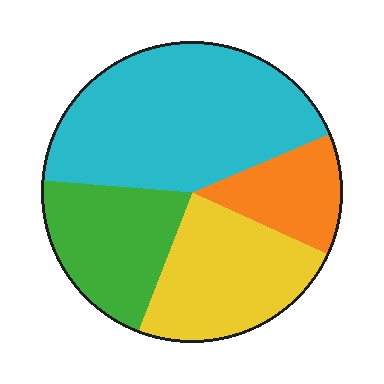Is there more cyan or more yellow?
Cyan.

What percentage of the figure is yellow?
Yellow takes up about one quarter (1/4) of the figure.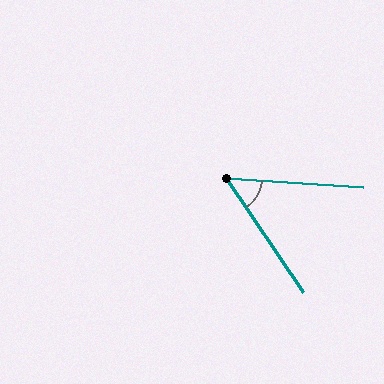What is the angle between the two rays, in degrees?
Approximately 52 degrees.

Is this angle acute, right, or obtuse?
It is acute.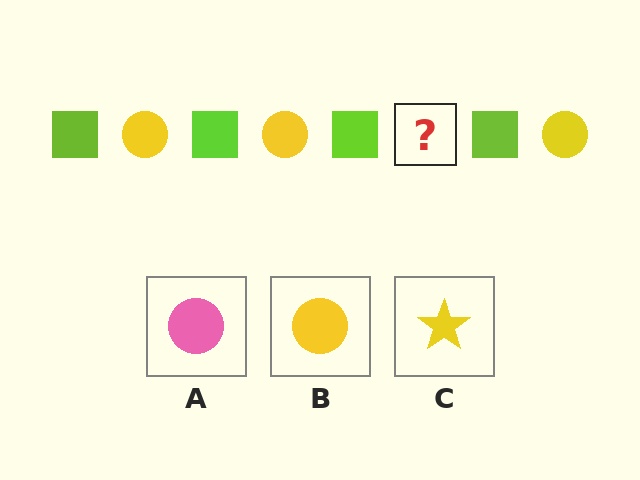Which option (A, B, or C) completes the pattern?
B.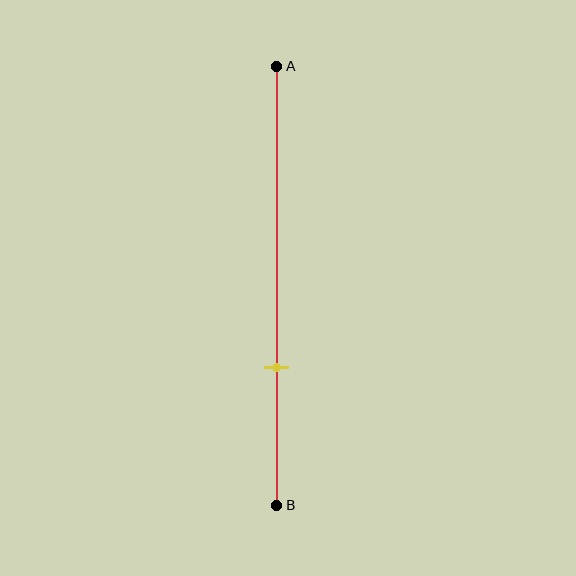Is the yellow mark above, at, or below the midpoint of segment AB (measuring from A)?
The yellow mark is below the midpoint of segment AB.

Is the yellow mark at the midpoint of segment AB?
No, the mark is at about 70% from A, not at the 50% midpoint.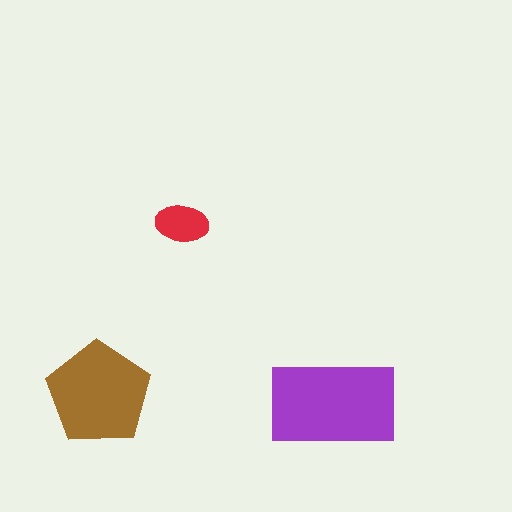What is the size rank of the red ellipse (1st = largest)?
3rd.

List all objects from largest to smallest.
The purple rectangle, the brown pentagon, the red ellipse.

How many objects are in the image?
There are 3 objects in the image.